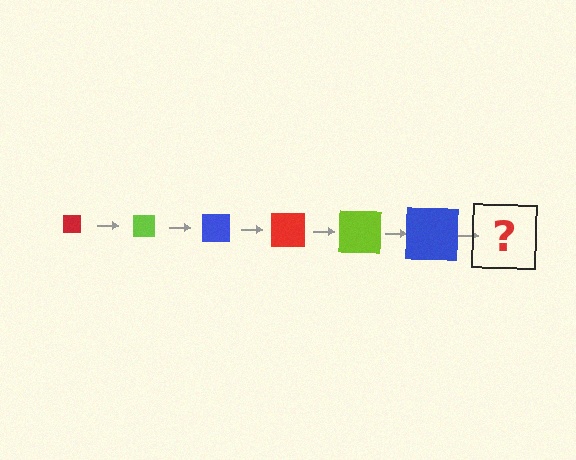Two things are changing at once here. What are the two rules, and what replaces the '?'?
The two rules are that the square grows larger each step and the color cycles through red, lime, and blue. The '?' should be a red square, larger than the previous one.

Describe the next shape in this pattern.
It should be a red square, larger than the previous one.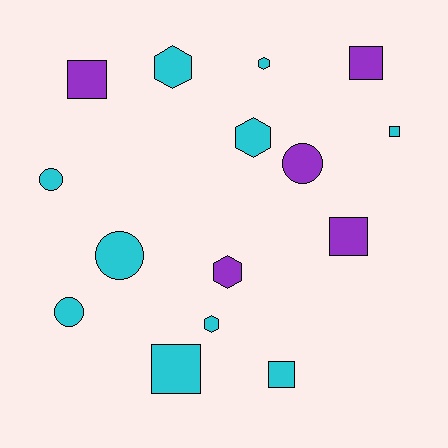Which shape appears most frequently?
Square, with 6 objects.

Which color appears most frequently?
Cyan, with 10 objects.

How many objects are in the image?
There are 15 objects.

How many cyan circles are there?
There are 3 cyan circles.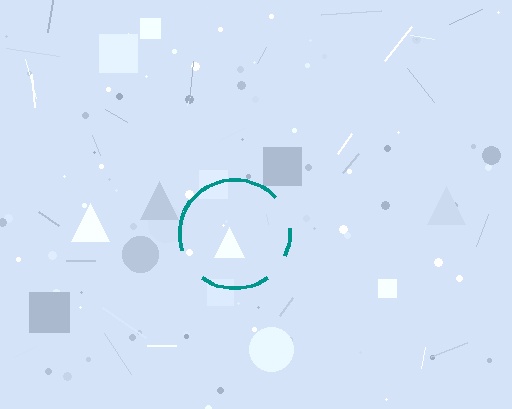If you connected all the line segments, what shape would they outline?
They would outline a circle.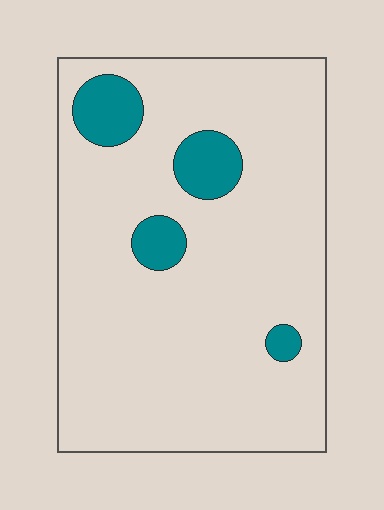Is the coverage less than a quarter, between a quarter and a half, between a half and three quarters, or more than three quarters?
Less than a quarter.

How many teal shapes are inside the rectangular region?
4.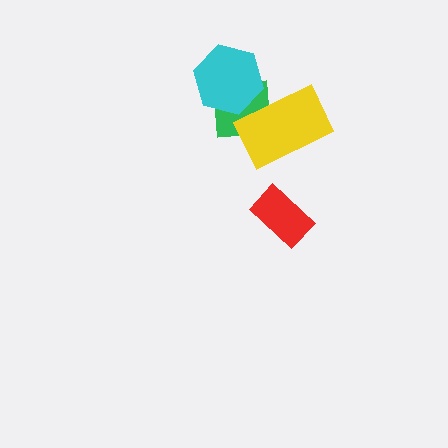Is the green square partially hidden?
Yes, it is partially covered by another shape.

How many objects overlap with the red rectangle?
0 objects overlap with the red rectangle.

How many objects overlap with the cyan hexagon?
1 object overlaps with the cyan hexagon.